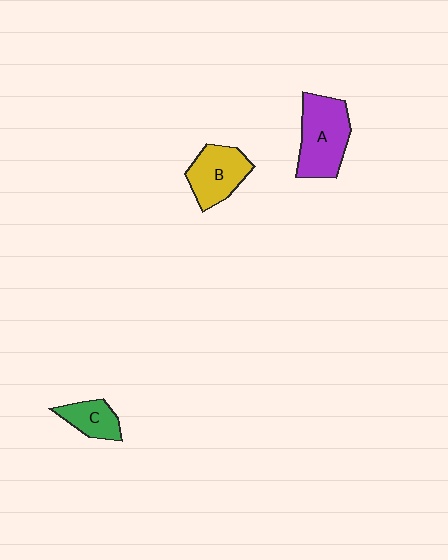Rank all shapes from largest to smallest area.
From largest to smallest: A (purple), B (yellow), C (green).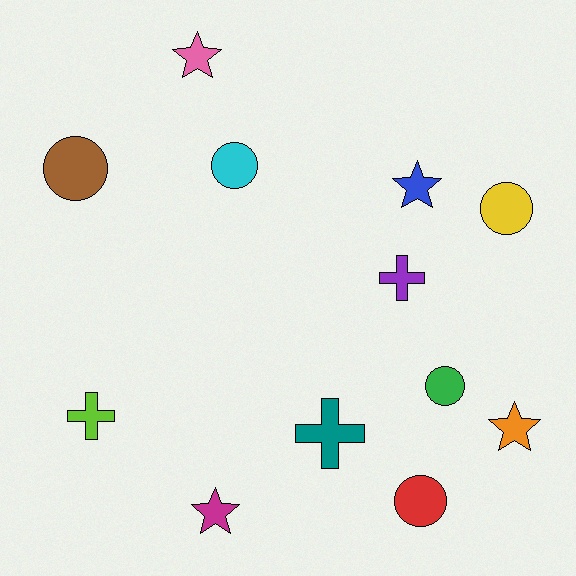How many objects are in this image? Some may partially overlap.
There are 12 objects.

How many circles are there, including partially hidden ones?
There are 5 circles.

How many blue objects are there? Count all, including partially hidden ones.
There is 1 blue object.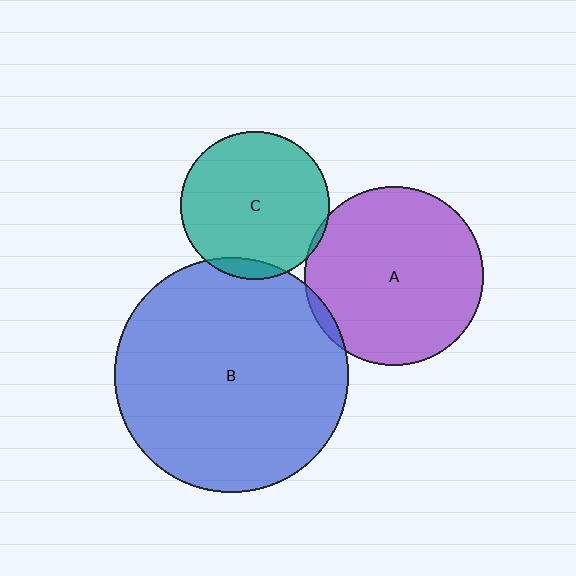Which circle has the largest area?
Circle B (blue).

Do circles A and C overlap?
Yes.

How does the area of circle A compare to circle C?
Approximately 1.4 times.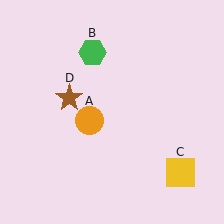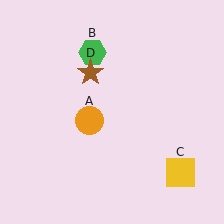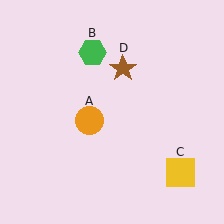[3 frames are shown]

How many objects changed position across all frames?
1 object changed position: brown star (object D).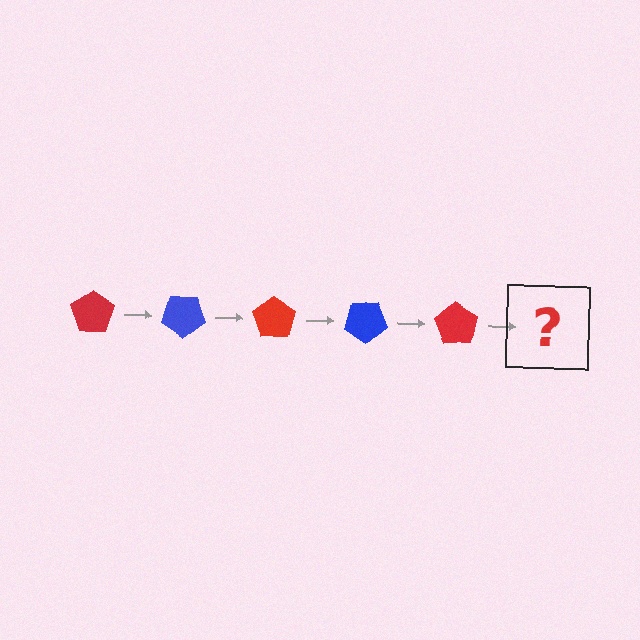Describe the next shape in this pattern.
It should be a blue pentagon, rotated 175 degrees from the start.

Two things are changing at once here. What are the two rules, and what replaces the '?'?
The two rules are that it rotates 35 degrees each step and the color cycles through red and blue. The '?' should be a blue pentagon, rotated 175 degrees from the start.